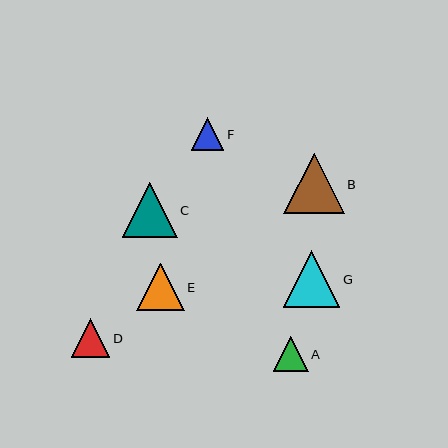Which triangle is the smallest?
Triangle F is the smallest with a size of approximately 32 pixels.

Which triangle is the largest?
Triangle B is the largest with a size of approximately 61 pixels.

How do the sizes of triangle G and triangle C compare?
Triangle G and triangle C are approximately the same size.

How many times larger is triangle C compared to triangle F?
Triangle C is approximately 1.7 times the size of triangle F.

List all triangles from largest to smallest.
From largest to smallest: B, G, C, E, D, A, F.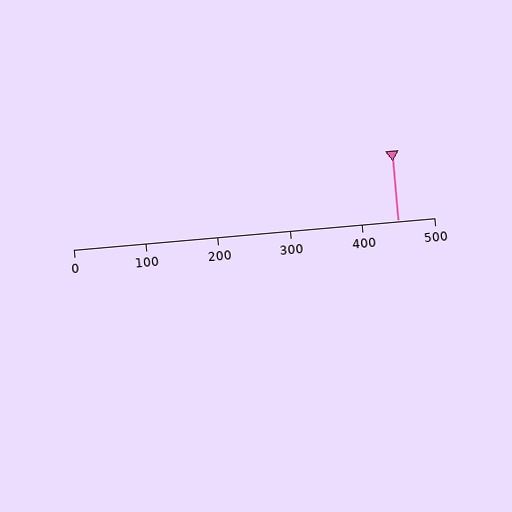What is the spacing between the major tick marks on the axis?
The major ticks are spaced 100 apart.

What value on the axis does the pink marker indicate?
The marker indicates approximately 450.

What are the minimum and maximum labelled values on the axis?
The axis runs from 0 to 500.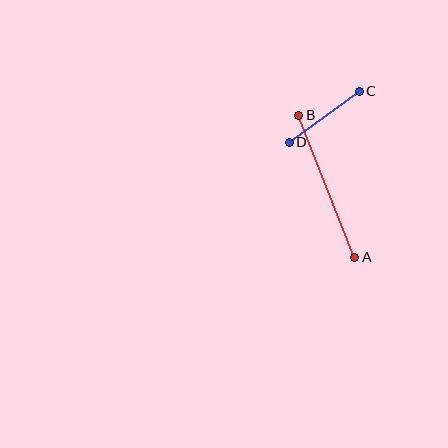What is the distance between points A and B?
The distance is approximately 152 pixels.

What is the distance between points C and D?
The distance is approximately 86 pixels.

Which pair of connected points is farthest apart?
Points A and B are farthest apart.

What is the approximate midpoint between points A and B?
The midpoint is at approximately (327, 186) pixels.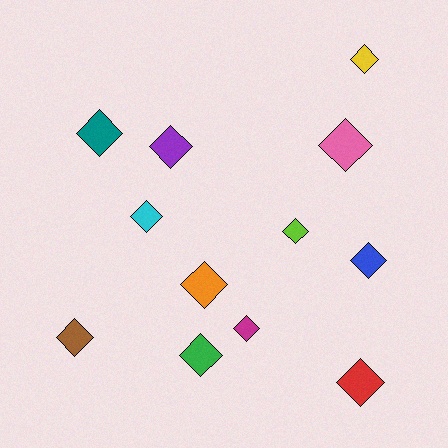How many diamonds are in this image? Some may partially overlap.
There are 12 diamonds.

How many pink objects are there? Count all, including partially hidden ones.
There is 1 pink object.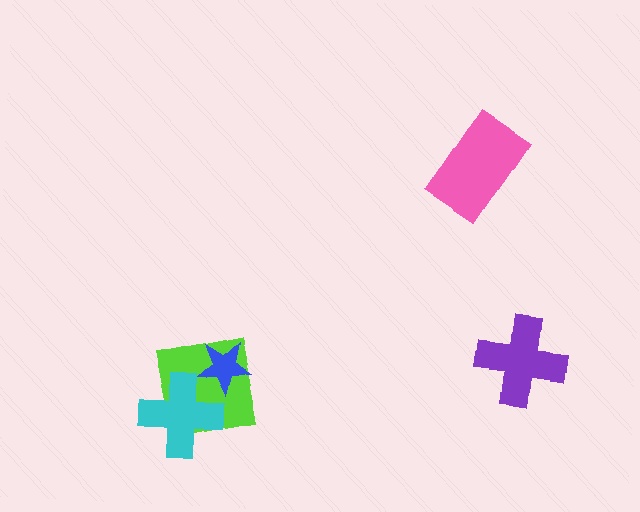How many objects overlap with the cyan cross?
2 objects overlap with the cyan cross.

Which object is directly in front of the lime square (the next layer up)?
The blue star is directly in front of the lime square.